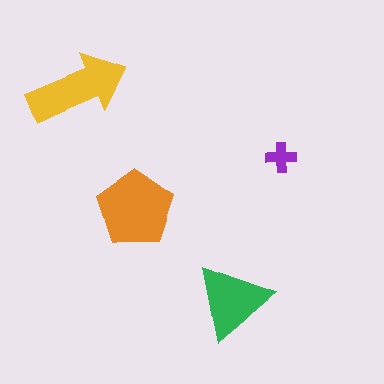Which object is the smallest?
The purple cross.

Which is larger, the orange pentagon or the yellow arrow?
The orange pentagon.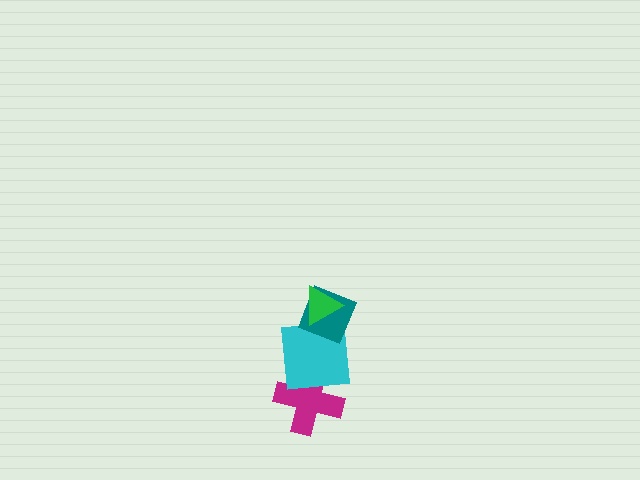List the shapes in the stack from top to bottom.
From top to bottom: the green triangle, the teal diamond, the cyan square, the magenta cross.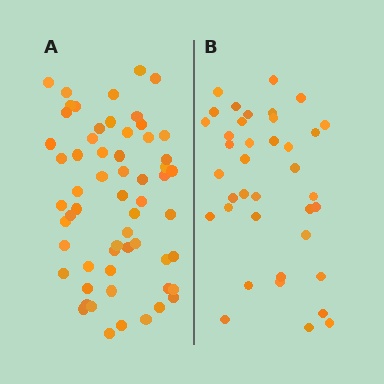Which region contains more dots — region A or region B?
Region A (the left region) has more dots.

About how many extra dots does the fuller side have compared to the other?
Region A has approximately 20 more dots than region B.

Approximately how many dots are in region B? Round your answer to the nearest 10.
About 40 dots. (The exact count is 38, which rounds to 40.)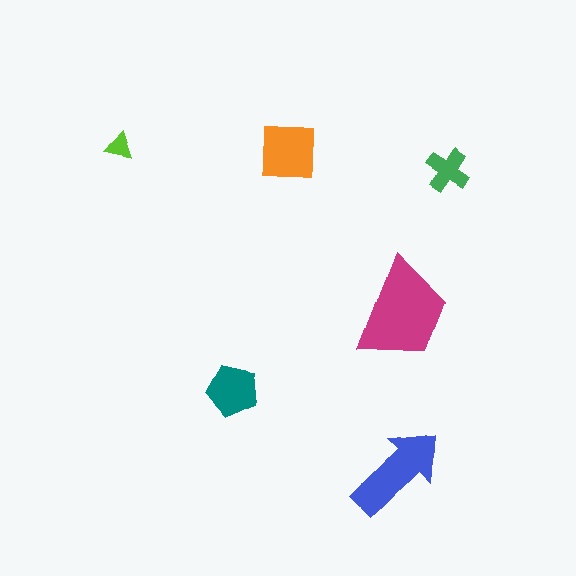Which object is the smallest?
The lime triangle.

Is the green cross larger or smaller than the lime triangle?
Larger.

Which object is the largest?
The magenta trapezoid.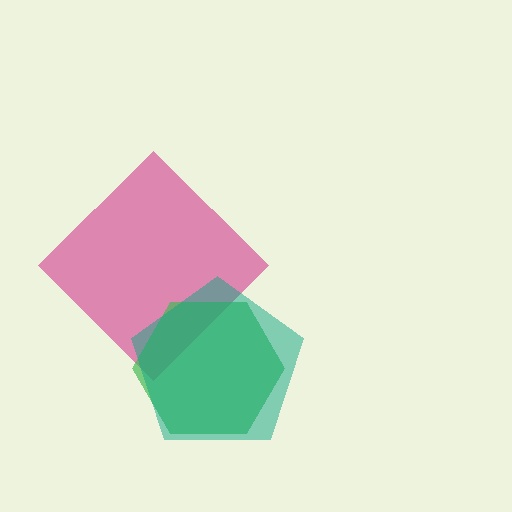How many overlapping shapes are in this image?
There are 3 overlapping shapes in the image.